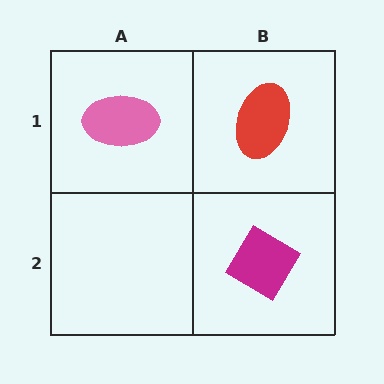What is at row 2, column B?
A magenta diamond.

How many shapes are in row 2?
1 shape.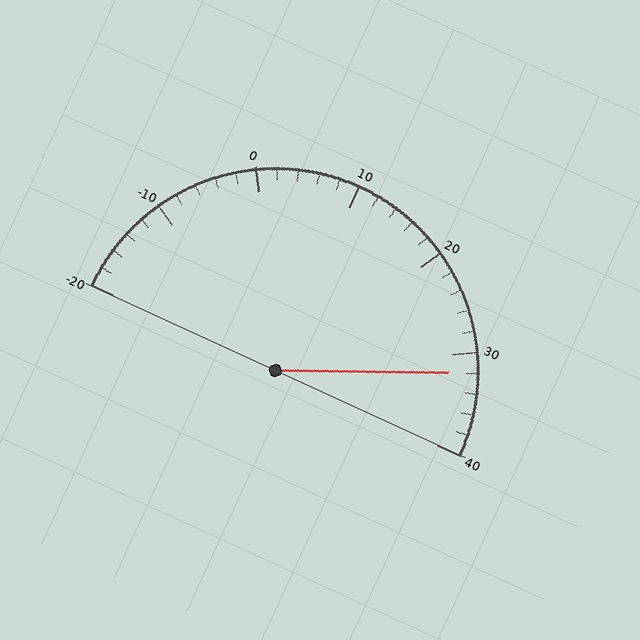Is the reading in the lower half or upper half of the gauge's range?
The reading is in the upper half of the range (-20 to 40).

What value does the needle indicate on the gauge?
The needle indicates approximately 32.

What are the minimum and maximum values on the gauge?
The gauge ranges from -20 to 40.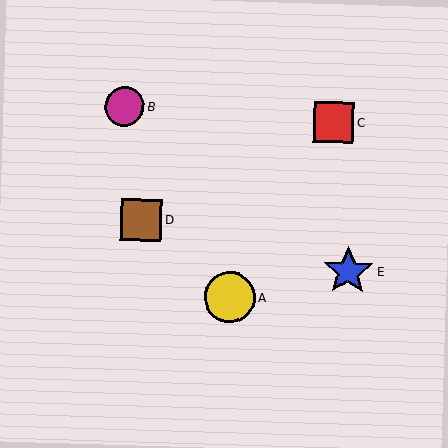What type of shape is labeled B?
Shape B is a magenta circle.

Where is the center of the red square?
The center of the red square is at (334, 122).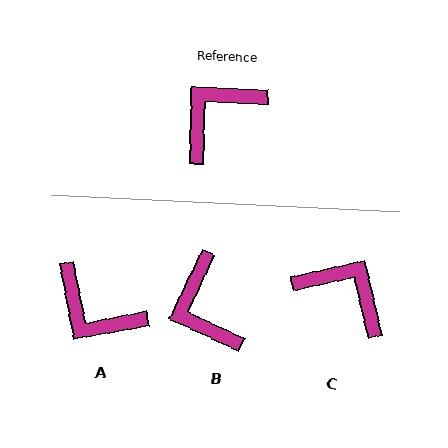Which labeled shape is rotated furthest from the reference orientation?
A, about 102 degrees away.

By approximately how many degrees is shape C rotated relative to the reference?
Approximately 75 degrees clockwise.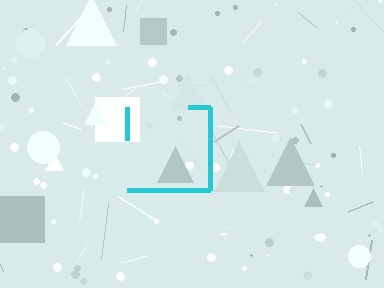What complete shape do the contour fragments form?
The contour fragments form a square.